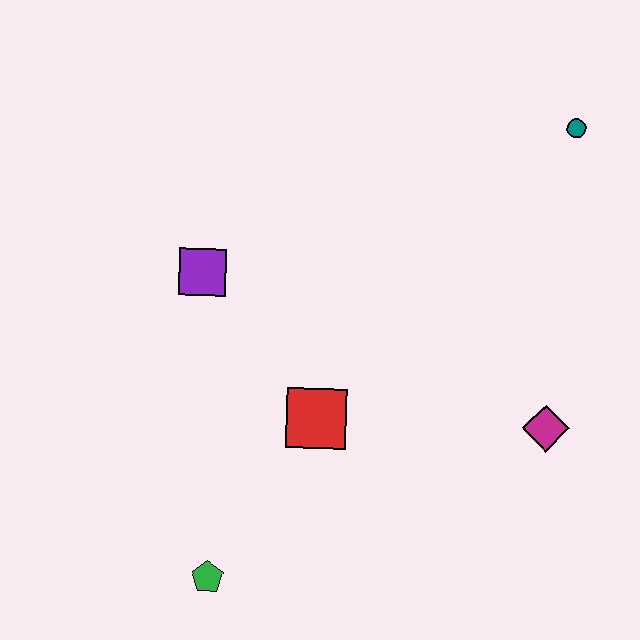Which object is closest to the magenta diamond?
The red square is closest to the magenta diamond.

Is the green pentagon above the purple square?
No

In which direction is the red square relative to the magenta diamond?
The red square is to the left of the magenta diamond.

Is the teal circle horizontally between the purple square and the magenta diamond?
No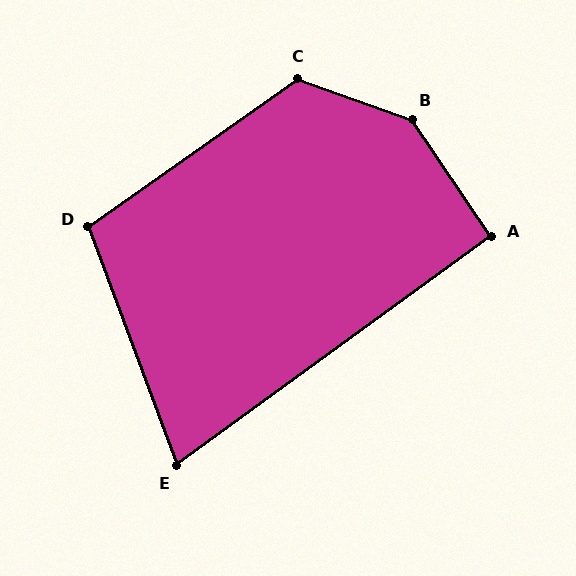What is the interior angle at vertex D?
Approximately 105 degrees (obtuse).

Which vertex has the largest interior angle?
B, at approximately 143 degrees.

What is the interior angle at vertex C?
Approximately 125 degrees (obtuse).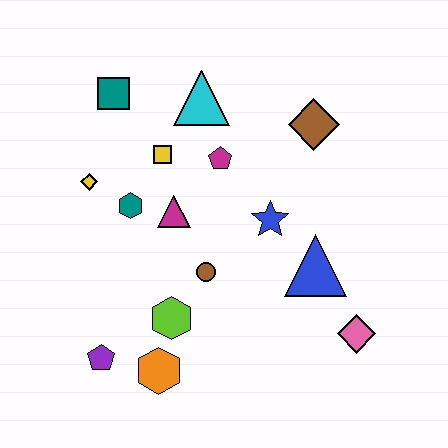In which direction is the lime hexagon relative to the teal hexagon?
The lime hexagon is below the teal hexagon.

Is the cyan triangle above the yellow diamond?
Yes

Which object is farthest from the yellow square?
The pink diamond is farthest from the yellow square.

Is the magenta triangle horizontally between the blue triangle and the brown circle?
No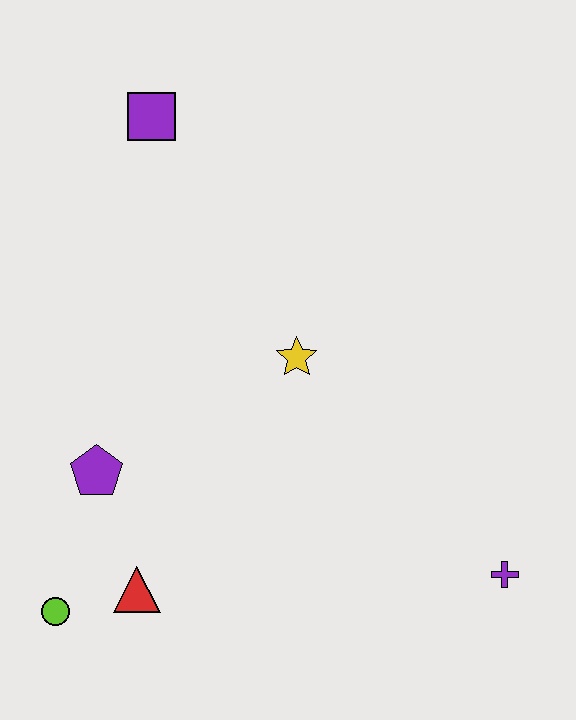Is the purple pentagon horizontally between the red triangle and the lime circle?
Yes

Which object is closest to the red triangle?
The lime circle is closest to the red triangle.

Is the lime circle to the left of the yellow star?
Yes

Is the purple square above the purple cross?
Yes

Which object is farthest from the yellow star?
The lime circle is farthest from the yellow star.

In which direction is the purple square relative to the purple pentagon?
The purple square is above the purple pentagon.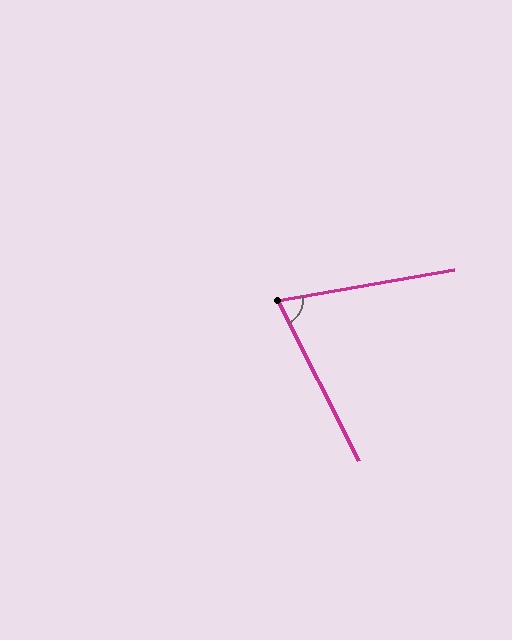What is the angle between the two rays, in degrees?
Approximately 73 degrees.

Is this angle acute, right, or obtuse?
It is acute.